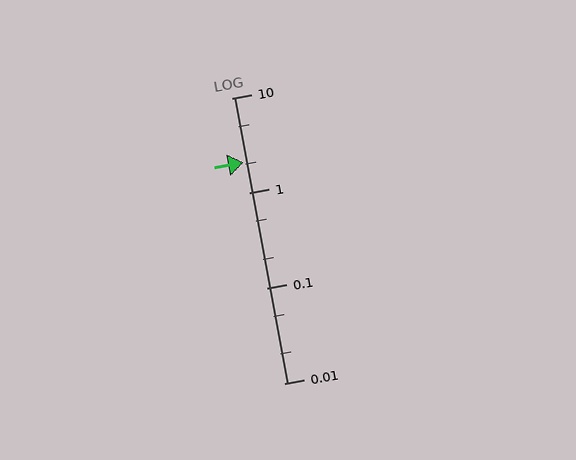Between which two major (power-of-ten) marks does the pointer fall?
The pointer is between 1 and 10.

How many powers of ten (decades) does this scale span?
The scale spans 3 decades, from 0.01 to 10.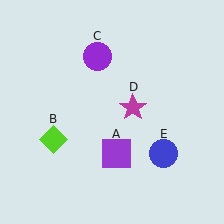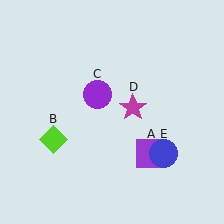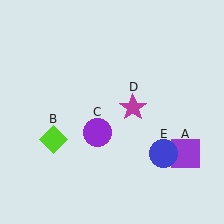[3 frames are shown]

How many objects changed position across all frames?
2 objects changed position: purple square (object A), purple circle (object C).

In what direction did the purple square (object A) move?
The purple square (object A) moved right.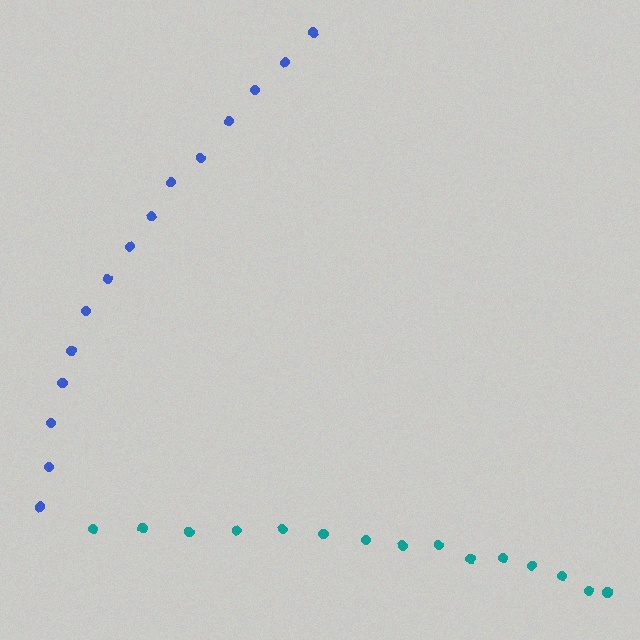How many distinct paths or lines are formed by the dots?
There are 2 distinct paths.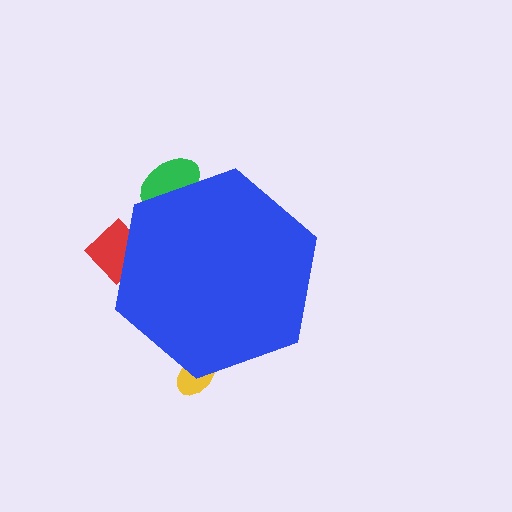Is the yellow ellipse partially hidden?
Yes, the yellow ellipse is partially hidden behind the blue hexagon.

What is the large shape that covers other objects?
A blue hexagon.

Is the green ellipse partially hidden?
Yes, the green ellipse is partially hidden behind the blue hexagon.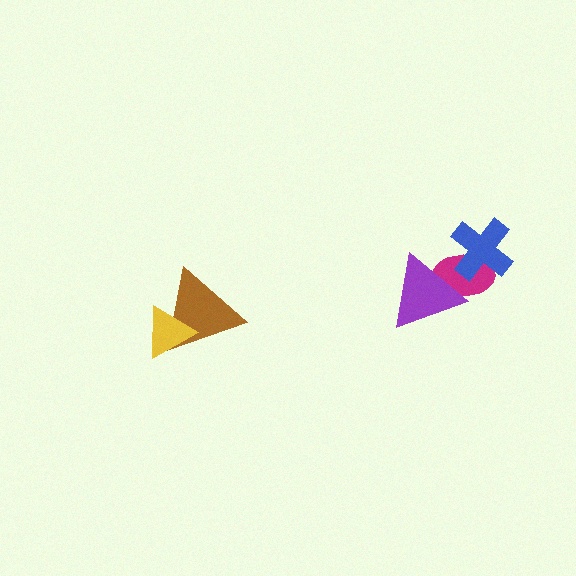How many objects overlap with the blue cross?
1 object overlaps with the blue cross.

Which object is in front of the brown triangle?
The yellow triangle is in front of the brown triangle.